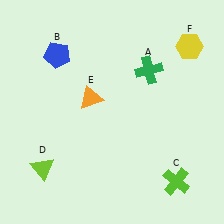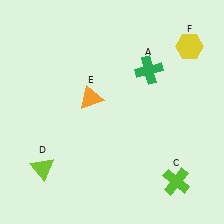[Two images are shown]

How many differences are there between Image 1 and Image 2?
There is 1 difference between the two images.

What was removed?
The blue pentagon (B) was removed in Image 2.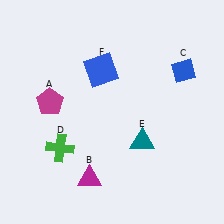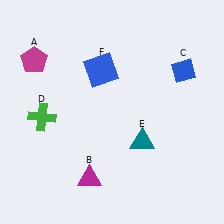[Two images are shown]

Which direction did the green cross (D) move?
The green cross (D) moved up.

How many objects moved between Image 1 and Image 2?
2 objects moved between the two images.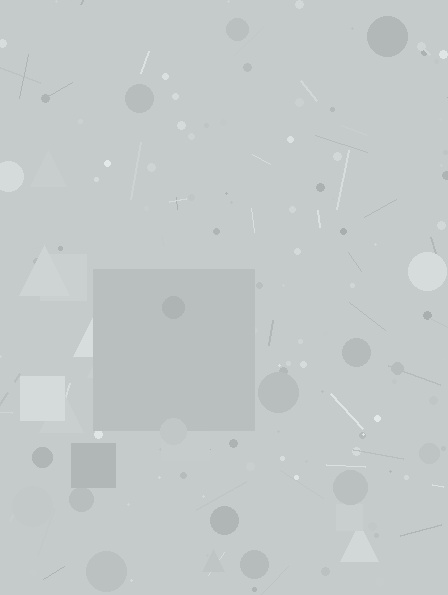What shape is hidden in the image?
A square is hidden in the image.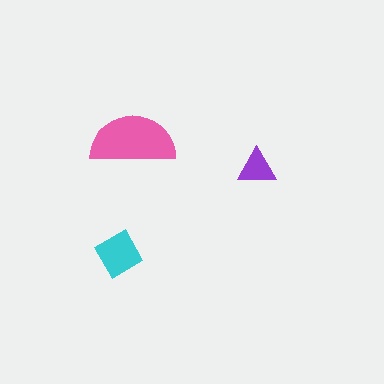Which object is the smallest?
The purple triangle.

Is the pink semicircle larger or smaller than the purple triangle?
Larger.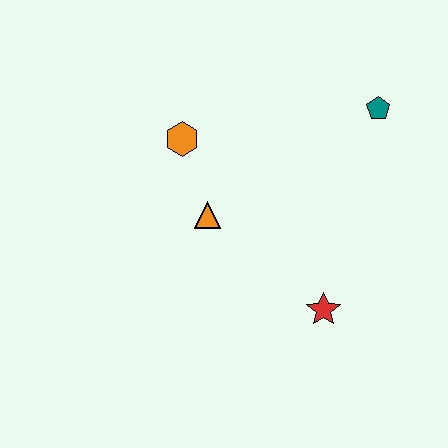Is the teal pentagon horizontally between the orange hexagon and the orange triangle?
No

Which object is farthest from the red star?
The orange hexagon is farthest from the red star.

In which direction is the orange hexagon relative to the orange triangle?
The orange hexagon is above the orange triangle.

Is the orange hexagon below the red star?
No